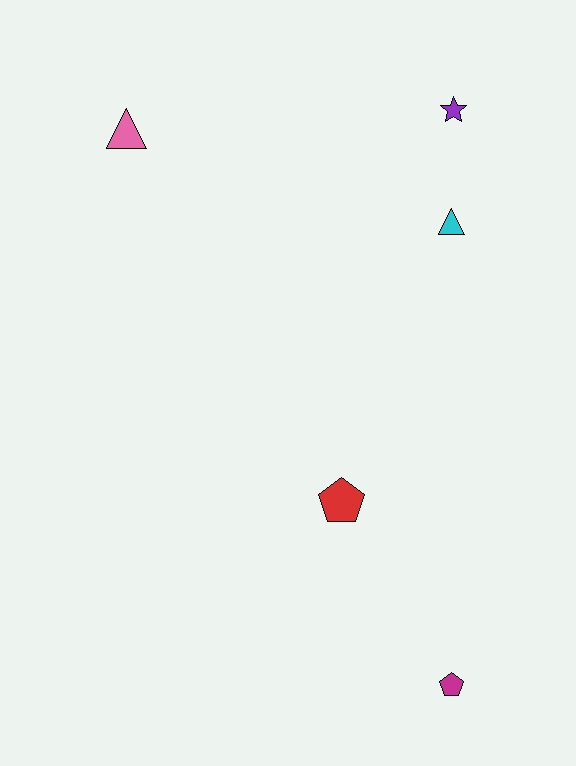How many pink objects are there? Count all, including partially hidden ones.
There is 1 pink object.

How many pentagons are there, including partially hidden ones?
There are 2 pentagons.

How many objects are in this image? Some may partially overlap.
There are 5 objects.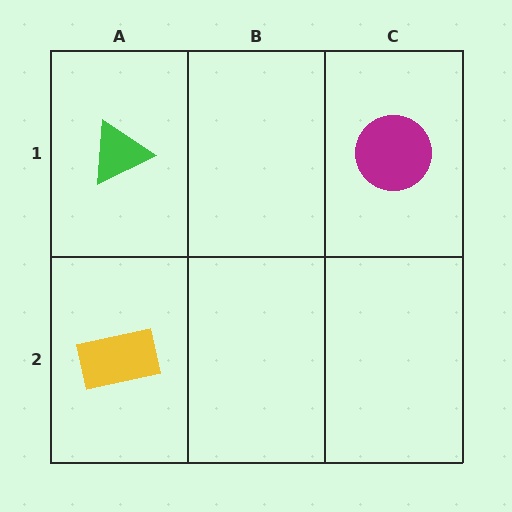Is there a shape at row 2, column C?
No, that cell is empty.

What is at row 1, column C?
A magenta circle.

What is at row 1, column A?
A green triangle.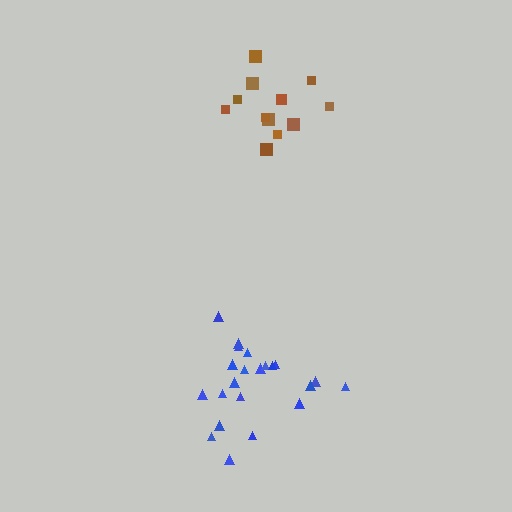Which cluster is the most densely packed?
Brown.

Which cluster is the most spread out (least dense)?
Blue.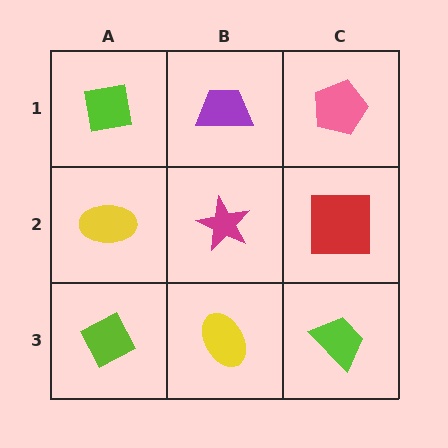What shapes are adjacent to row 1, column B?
A magenta star (row 2, column B), a lime square (row 1, column A), a pink pentagon (row 1, column C).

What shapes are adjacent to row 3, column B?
A magenta star (row 2, column B), a lime diamond (row 3, column A), a lime trapezoid (row 3, column C).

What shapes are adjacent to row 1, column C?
A red square (row 2, column C), a purple trapezoid (row 1, column B).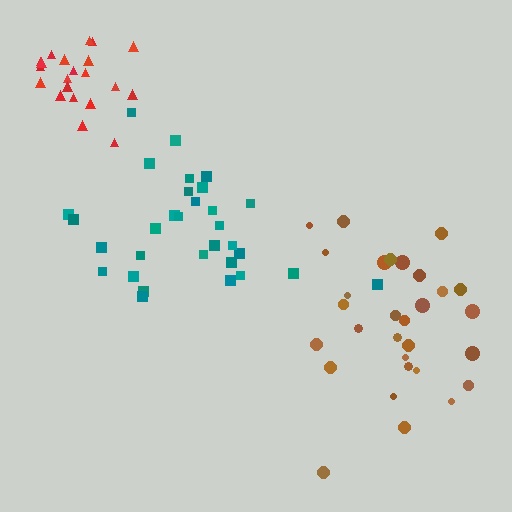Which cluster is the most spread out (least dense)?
Brown.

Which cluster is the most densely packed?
Red.